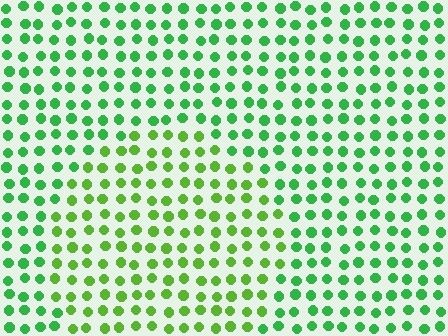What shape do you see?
I see a circle.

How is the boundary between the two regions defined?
The boundary is defined purely by a slight shift in hue (about 29 degrees). Spacing, size, and orientation are identical on both sides.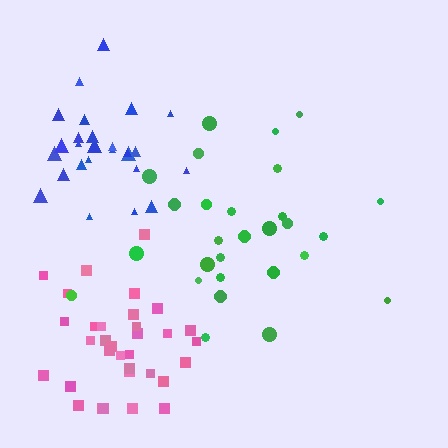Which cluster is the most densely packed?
Blue.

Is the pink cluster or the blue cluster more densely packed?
Blue.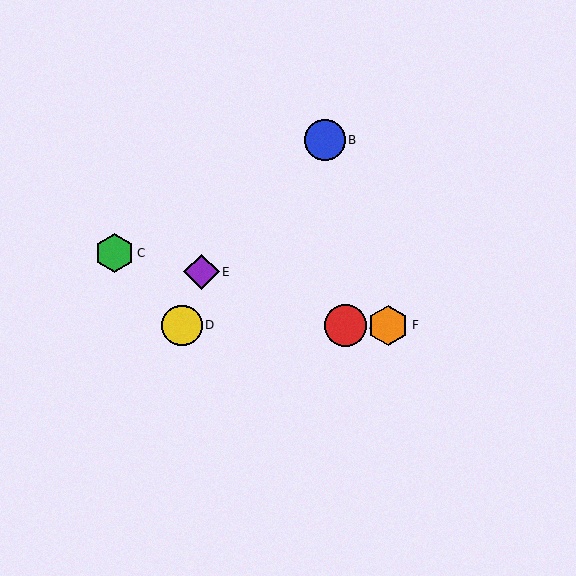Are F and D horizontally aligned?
Yes, both are at y≈325.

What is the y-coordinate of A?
Object A is at y≈325.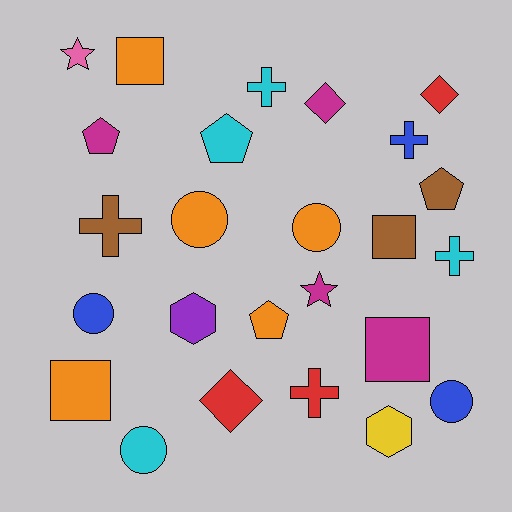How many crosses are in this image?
There are 5 crosses.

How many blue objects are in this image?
There are 3 blue objects.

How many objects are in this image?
There are 25 objects.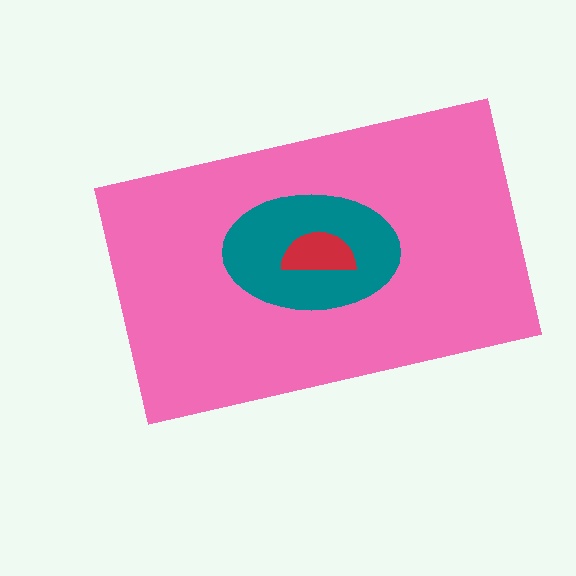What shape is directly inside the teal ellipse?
The red semicircle.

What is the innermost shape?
The red semicircle.